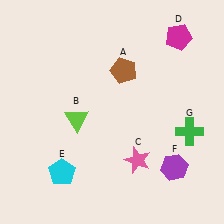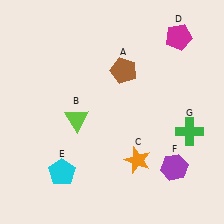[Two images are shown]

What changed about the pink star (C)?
In Image 1, C is pink. In Image 2, it changed to orange.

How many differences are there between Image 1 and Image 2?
There is 1 difference between the two images.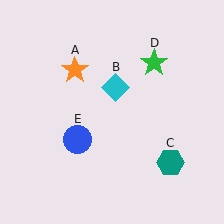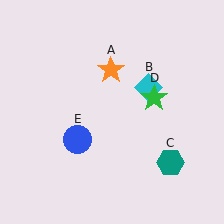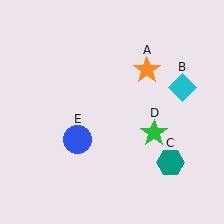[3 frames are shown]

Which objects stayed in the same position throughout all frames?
Teal hexagon (object C) and blue circle (object E) remained stationary.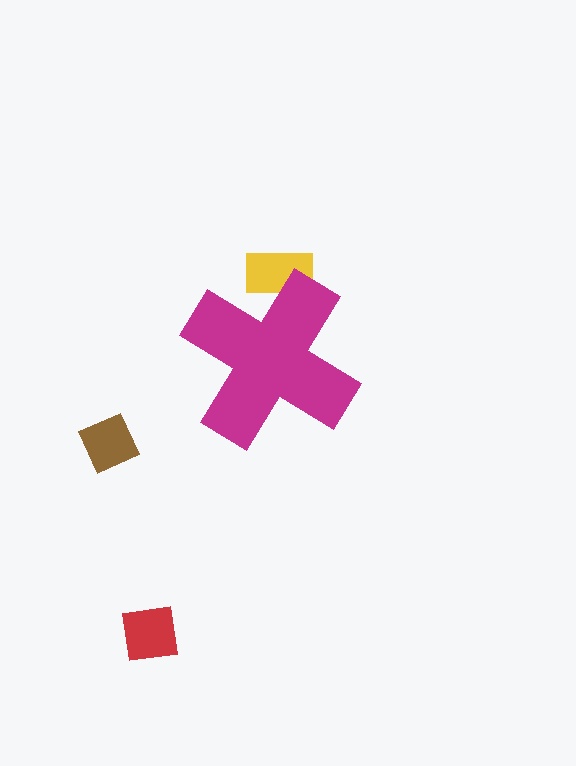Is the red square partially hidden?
No, the red square is fully visible.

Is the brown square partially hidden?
No, the brown square is fully visible.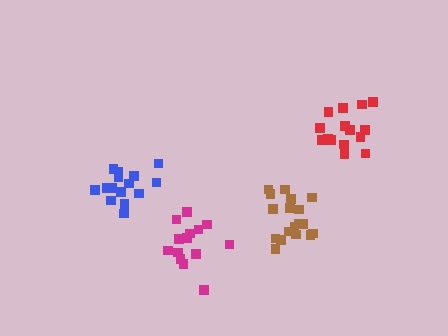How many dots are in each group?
Group 1: 18 dots, Group 2: 16 dots, Group 3: 15 dots, Group 4: 14 dots (63 total).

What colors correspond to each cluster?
The clusters are colored: brown, red, blue, magenta.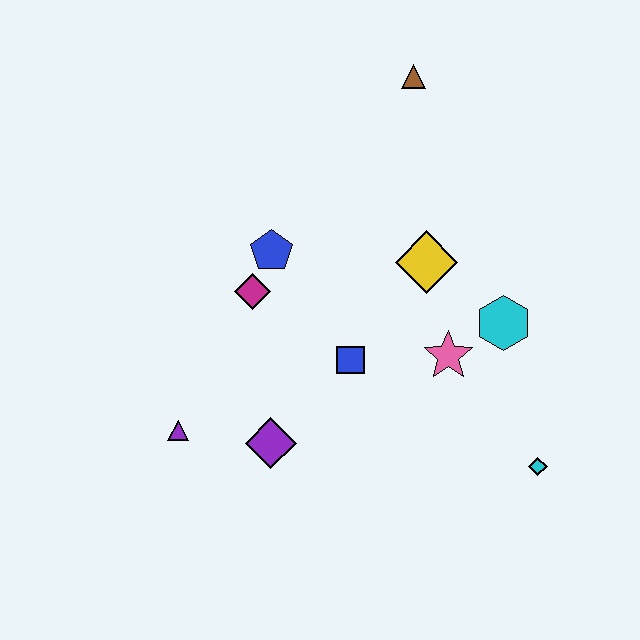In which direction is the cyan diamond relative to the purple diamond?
The cyan diamond is to the right of the purple diamond.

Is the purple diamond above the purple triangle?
No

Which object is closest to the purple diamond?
The purple triangle is closest to the purple diamond.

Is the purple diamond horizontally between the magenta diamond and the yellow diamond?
Yes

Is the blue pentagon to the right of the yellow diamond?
No